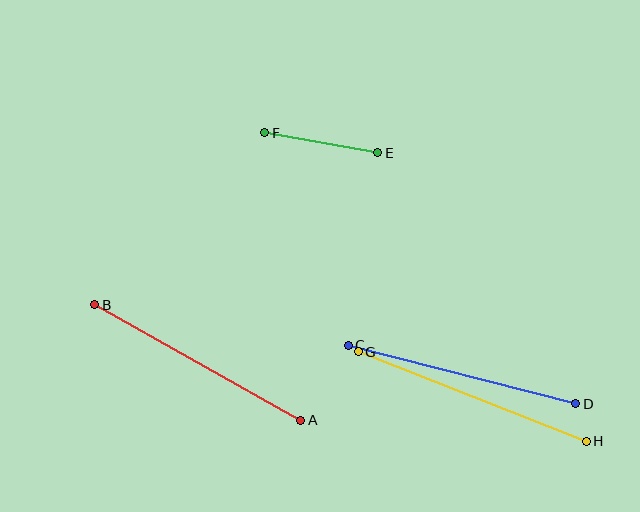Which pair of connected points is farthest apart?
Points G and H are farthest apart.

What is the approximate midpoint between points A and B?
The midpoint is at approximately (198, 362) pixels.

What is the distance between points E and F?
The distance is approximately 115 pixels.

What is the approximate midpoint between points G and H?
The midpoint is at approximately (472, 396) pixels.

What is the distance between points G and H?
The distance is approximately 245 pixels.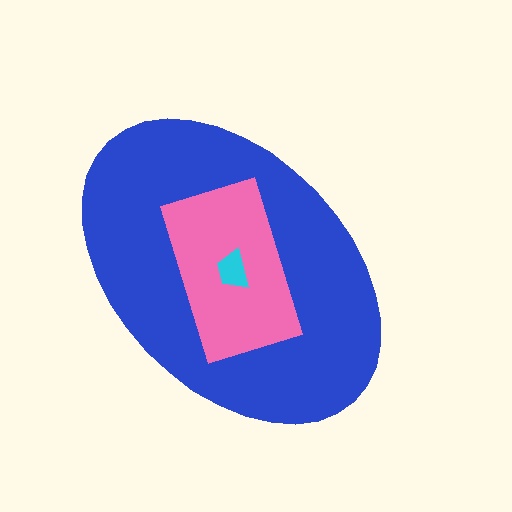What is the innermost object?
The cyan trapezoid.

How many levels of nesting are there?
3.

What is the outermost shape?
The blue ellipse.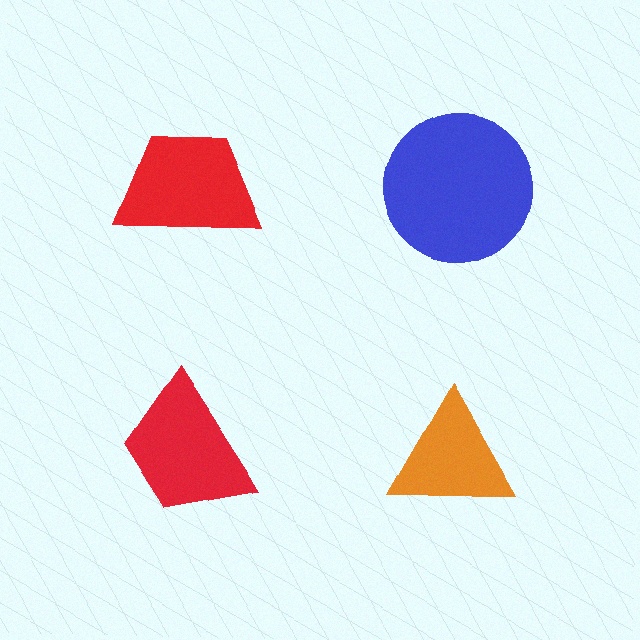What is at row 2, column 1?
A red trapezoid.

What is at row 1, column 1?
A red trapezoid.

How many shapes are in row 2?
2 shapes.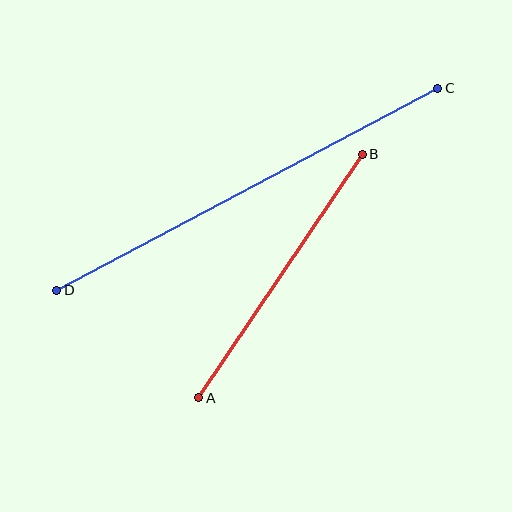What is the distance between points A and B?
The distance is approximately 293 pixels.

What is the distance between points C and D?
The distance is approximately 431 pixels.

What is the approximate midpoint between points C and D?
The midpoint is at approximately (247, 189) pixels.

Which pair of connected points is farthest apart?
Points C and D are farthest apart.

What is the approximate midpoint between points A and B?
The midpoint is at approximately (280, 276) pixels.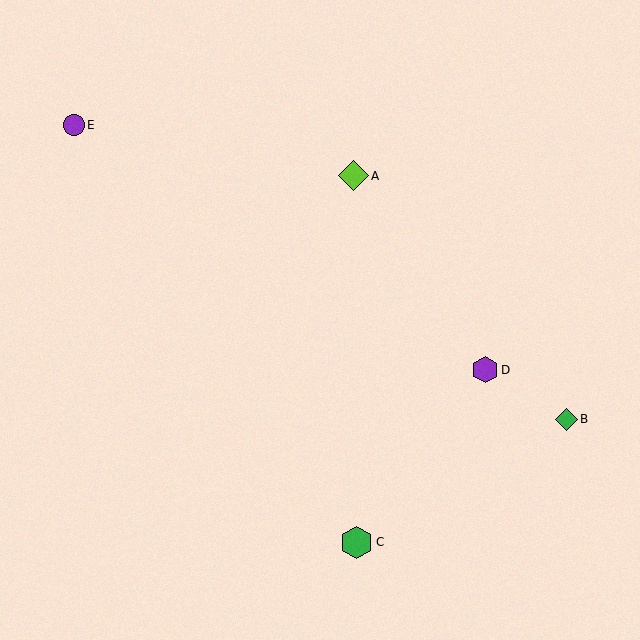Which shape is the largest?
The green hexagon (labeled C) is the largest.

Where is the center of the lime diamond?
The center of the lime diamond is at (353, 176).